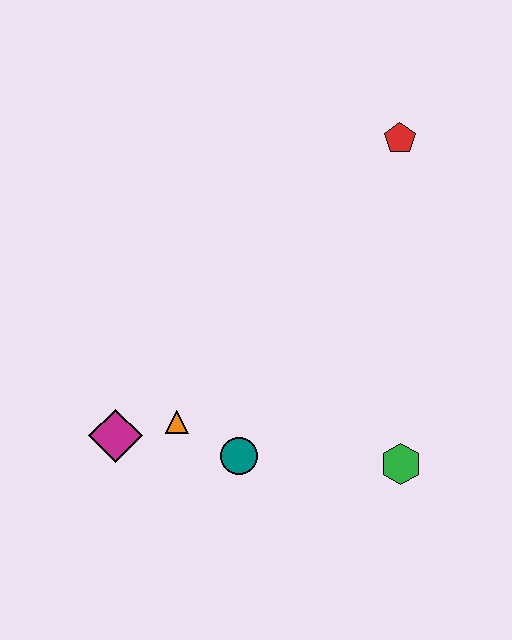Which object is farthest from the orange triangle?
The red pentagon is farthest from the orange triangle.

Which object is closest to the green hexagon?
The teal circle is closest to the green hexagon.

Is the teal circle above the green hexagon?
Yes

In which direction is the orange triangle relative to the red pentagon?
The orange triangle is below the red pentagon.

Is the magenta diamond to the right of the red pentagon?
No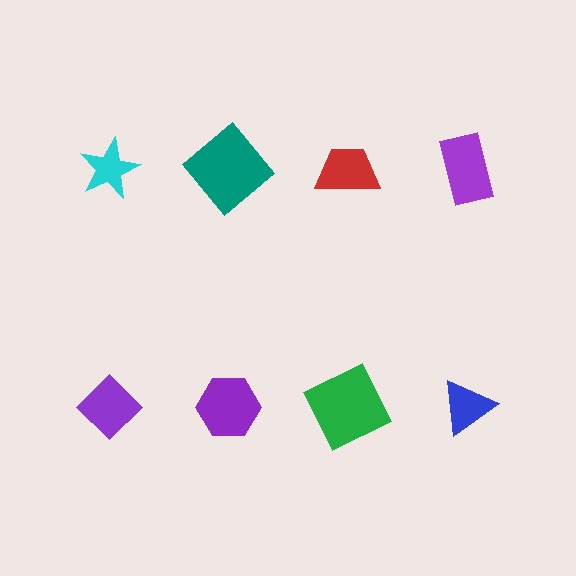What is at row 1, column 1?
A cyan star.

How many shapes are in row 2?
4 shapes.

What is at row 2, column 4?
A blue triangle.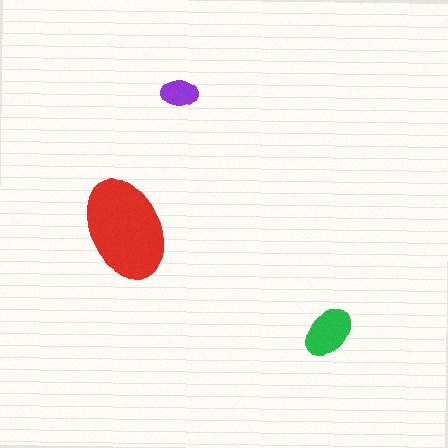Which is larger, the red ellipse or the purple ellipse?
The red one.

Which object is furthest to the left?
The red ellipse is leftmost.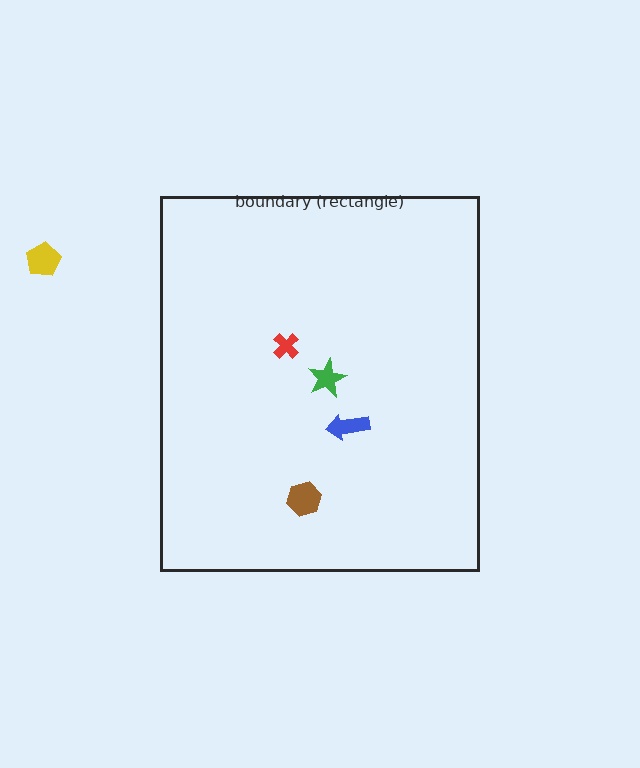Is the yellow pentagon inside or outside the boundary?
Outside.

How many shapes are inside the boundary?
4 inside, 1 outside.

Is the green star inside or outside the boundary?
Inside.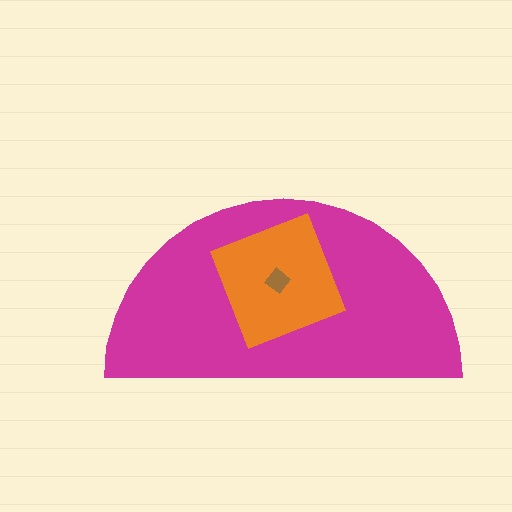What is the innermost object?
The brown diamond.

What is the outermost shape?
The magenta semicircle.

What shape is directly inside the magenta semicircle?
The orange square.